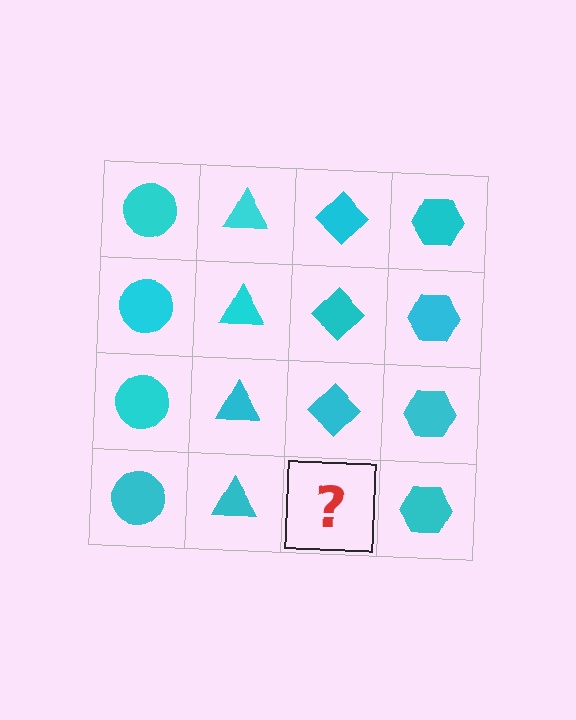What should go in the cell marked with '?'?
The missing cell should contain a cyan diamond.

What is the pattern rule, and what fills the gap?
The rule is that each column has a consistent shape. The gap should be filled with a cyan diamond.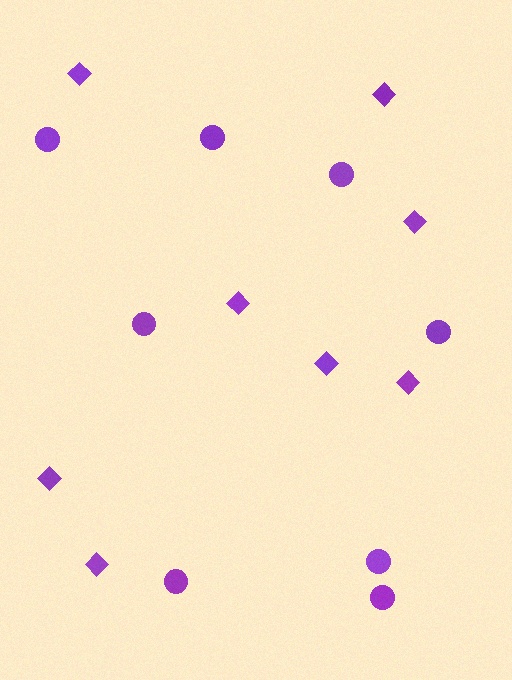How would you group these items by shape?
There are 2 groups: one group of circles (8) and one group of diamonds (8).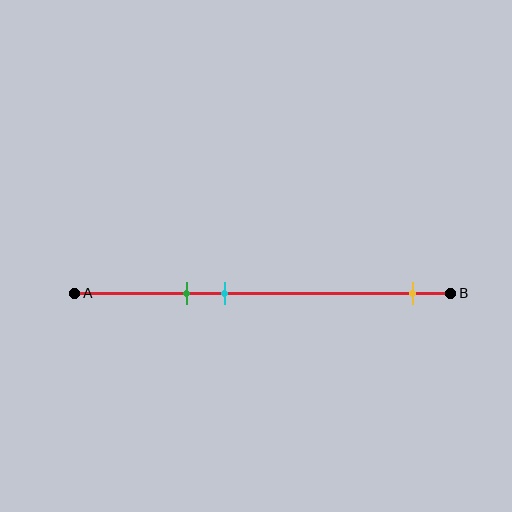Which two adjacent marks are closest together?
The green and cyan marks are the closest adjacent pair.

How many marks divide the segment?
There are 3 marks dividing the segment.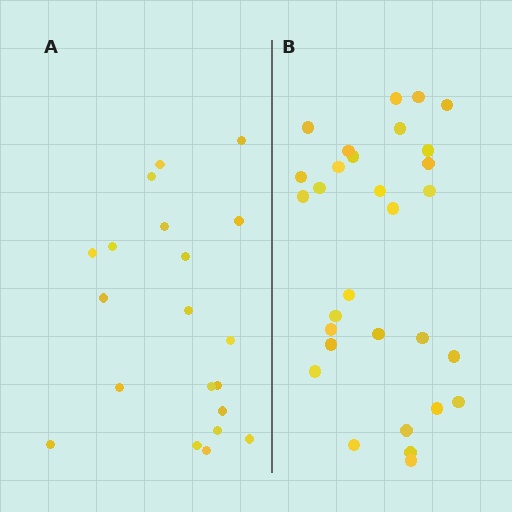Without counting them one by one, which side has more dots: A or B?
Region B (the right region) has more dots.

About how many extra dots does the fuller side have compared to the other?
Region B has roughly 10 or so more dots than region A.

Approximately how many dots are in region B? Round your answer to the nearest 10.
About 30 dots.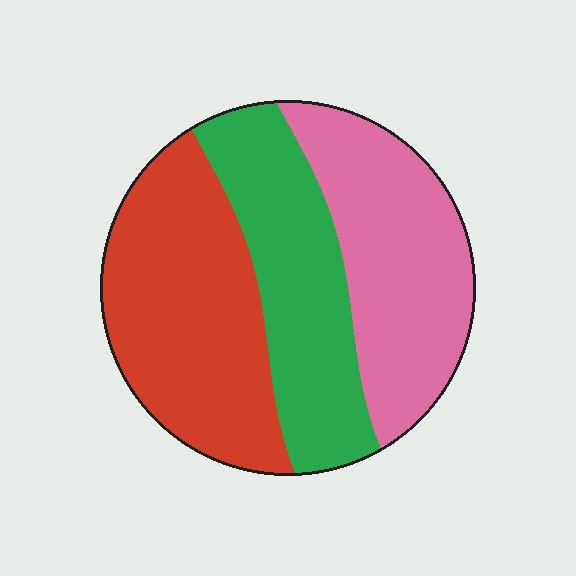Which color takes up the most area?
Red, at roughly 40%.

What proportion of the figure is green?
Green takes up about one third (1/3) of the figure.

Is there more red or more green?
Red.